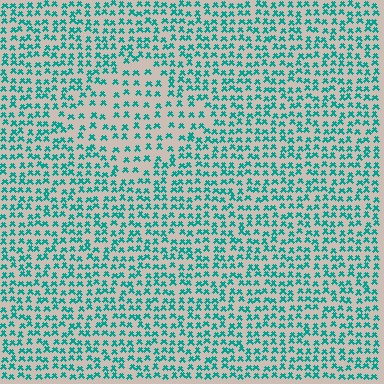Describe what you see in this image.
The image contains small teal elements arranged at two different densities. A diamond-shaped region is visible where the elements are less densely packed than the surrounding area.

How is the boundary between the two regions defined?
The boundary is defined by a change in element density (approximately 1.7x ratio). All elements are the same color, size, and shape.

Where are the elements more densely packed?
The elements are more densely packed outside the diamond boundary.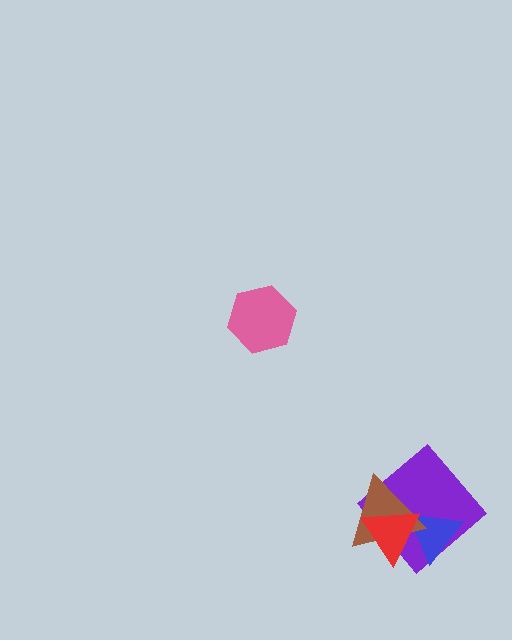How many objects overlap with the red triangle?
3 objects overlap with the red triangle.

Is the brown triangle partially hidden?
Yes, it is partially covered by another shape.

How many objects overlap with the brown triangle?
3 objects overlap with the brown triangle.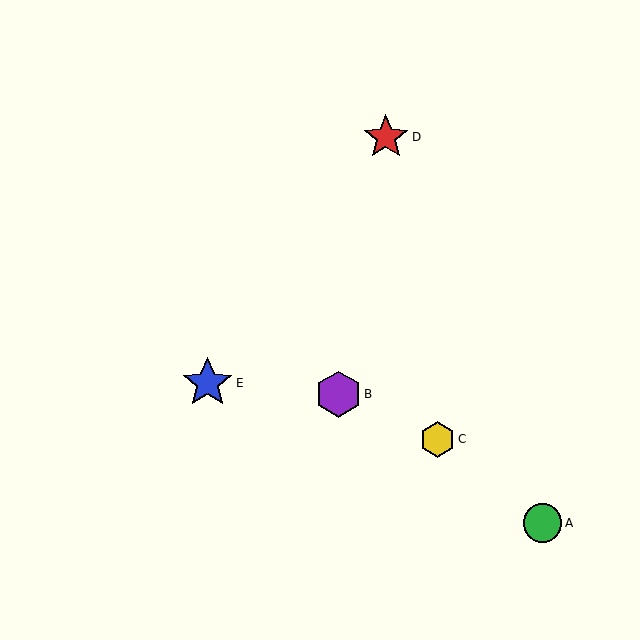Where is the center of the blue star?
The center of the blue star is at (207, 383).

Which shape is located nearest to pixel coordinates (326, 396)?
The purple hexagon (labeled B) at (338, 394) is nearest to that location.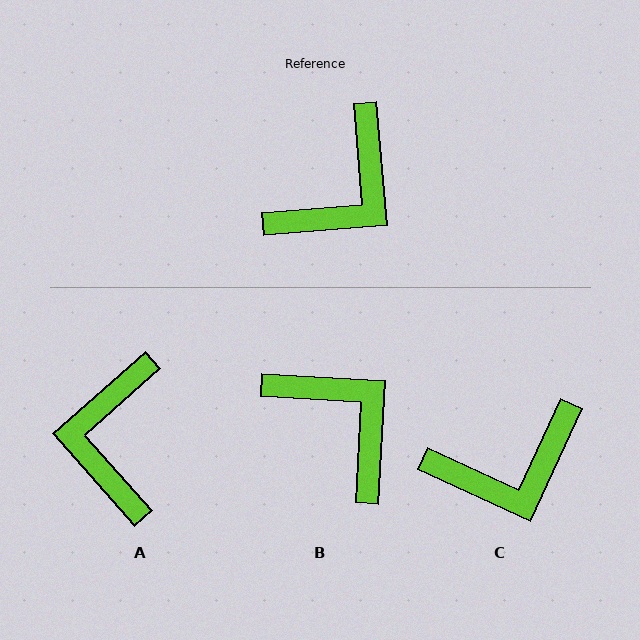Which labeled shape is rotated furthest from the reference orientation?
A, about 143 degrees away.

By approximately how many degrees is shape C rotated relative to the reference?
Approximately 29 degrees clockwise.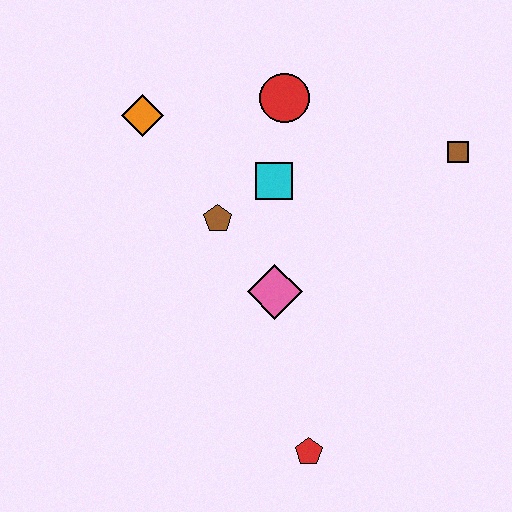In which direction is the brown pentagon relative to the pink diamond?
The brown pentagon is above the pink diamond.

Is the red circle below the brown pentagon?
No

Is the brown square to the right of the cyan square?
Yes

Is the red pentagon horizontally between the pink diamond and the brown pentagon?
No